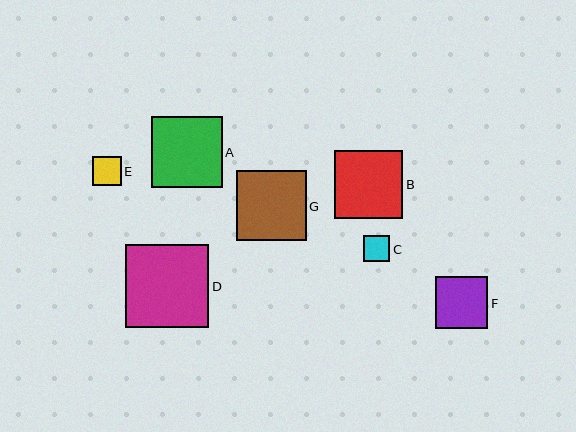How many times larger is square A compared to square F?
Square A is approximately 1.4 times the size of square F.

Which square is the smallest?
Square C is the smallest with a size of approximately 26 pixels.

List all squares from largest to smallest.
From largest to smallest: D, A, G, B, F, E, C.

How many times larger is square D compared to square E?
Square D is approximately 2.9 times the size of square E.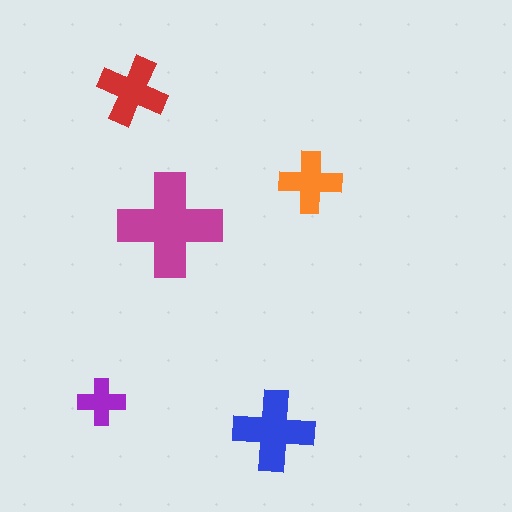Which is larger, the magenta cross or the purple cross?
The magenta one.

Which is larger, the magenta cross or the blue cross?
The magenta one.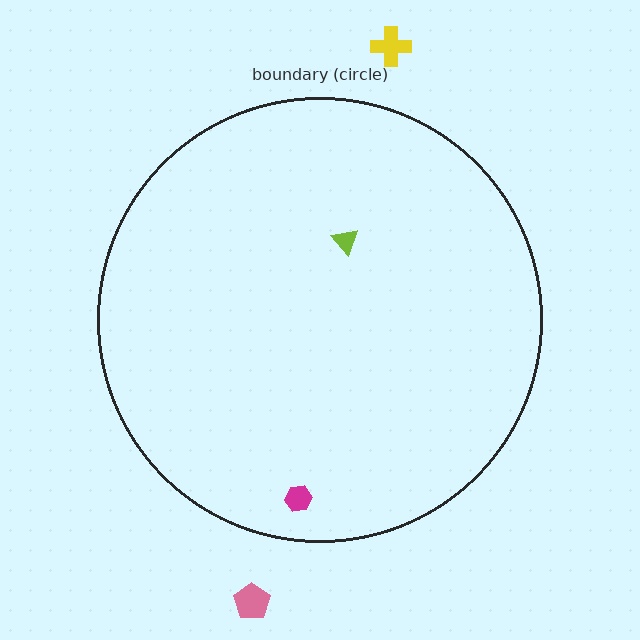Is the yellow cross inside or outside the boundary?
Outside.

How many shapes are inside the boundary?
2 inside, 2 outside.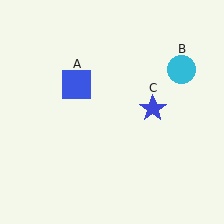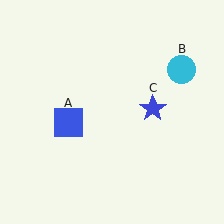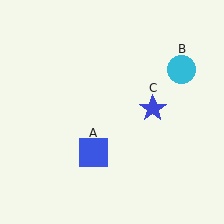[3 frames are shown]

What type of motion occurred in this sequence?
The blue square (object A) rotated counterclockwise around the center of the scene.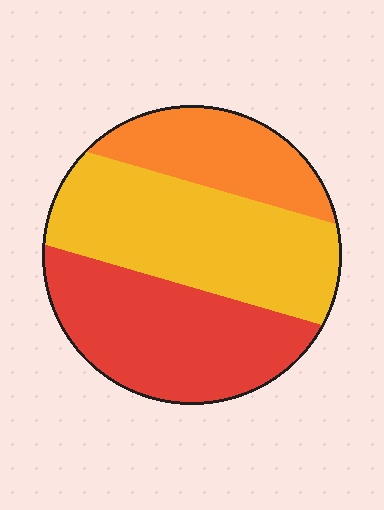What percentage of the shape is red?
Red covers around 35% of the shape.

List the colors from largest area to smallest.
From largest to smallest: yellow, red, orange.